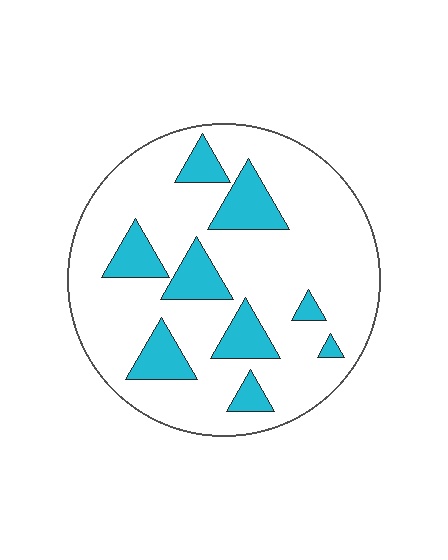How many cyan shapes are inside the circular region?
9.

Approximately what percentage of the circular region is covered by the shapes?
Approximately 20%.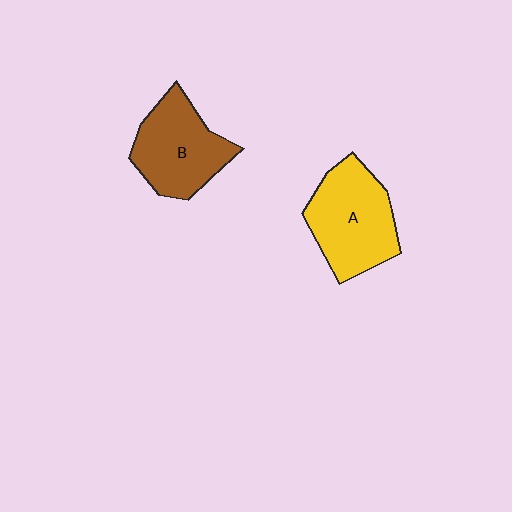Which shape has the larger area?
Shape A (yellow).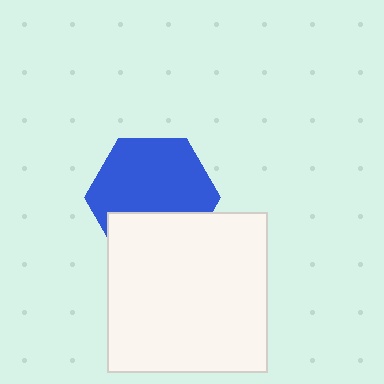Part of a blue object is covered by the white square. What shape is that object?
It is a hexagon.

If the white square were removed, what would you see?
You would see the complete blue hexagon.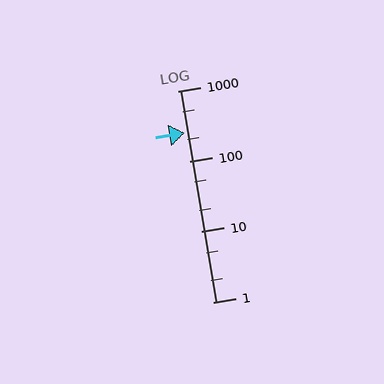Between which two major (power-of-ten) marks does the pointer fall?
The pointer is between 100 and 1000.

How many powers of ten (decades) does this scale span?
The scale spans 3 decades, from 1 to 1000.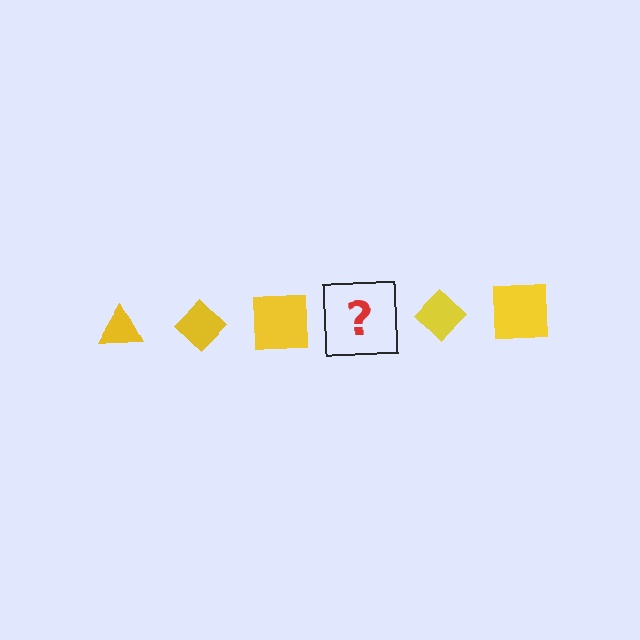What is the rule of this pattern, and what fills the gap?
The rule is that the pattern cycles through triangle, diamond, square shapes in yellow. The gap should be filled with a yellow triangle.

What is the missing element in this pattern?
The missing element is a yellow triangle.